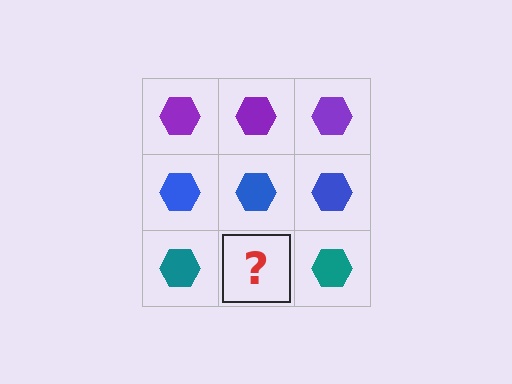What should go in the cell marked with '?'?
The missing cell should contain a teal hexagon.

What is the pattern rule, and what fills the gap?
The rule is that each row has a consistent color. The gap should be filled with a teal hexagon.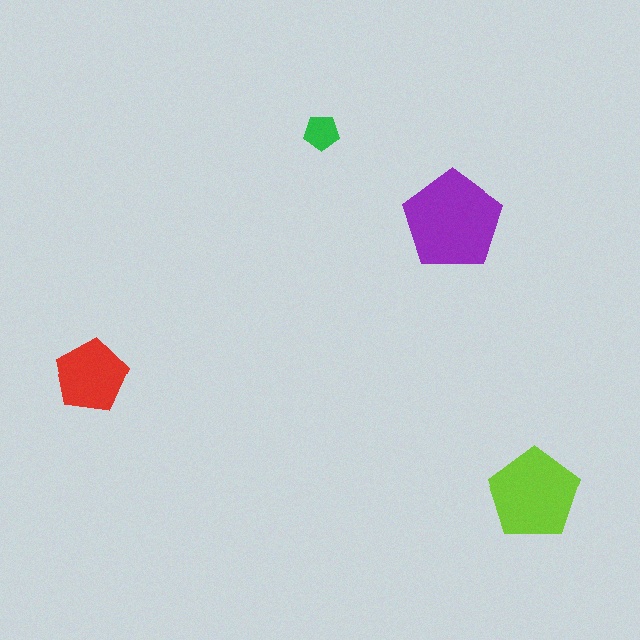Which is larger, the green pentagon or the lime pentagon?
The lime one.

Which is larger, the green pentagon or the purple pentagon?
The purple one.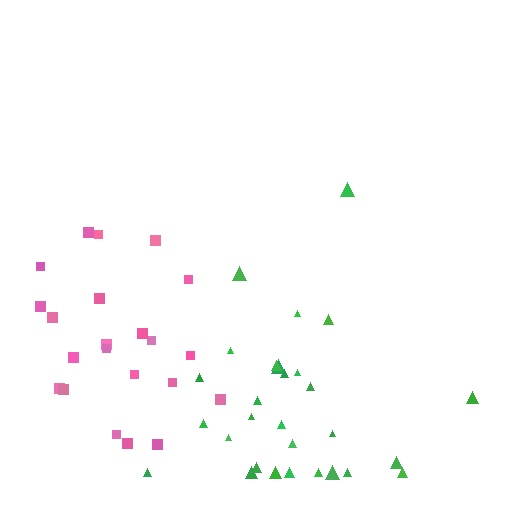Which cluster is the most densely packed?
Pink.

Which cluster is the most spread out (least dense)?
Green.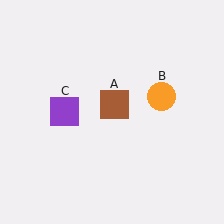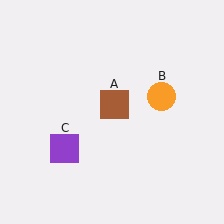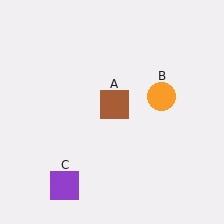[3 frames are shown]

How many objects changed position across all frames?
1 object changed position: purple square (object C).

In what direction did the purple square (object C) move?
The purple square (object C) moved down.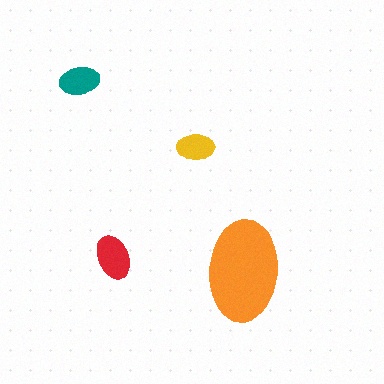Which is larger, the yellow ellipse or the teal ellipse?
The teal one.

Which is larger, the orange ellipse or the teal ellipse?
The orange one.